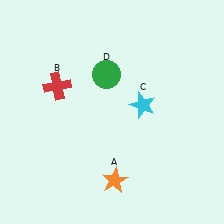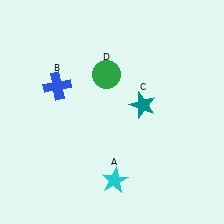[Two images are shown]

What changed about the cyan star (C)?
In Image 1, C is cyan. In Image 2, it changed to teal.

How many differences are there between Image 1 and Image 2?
There are 3 differences between the two images.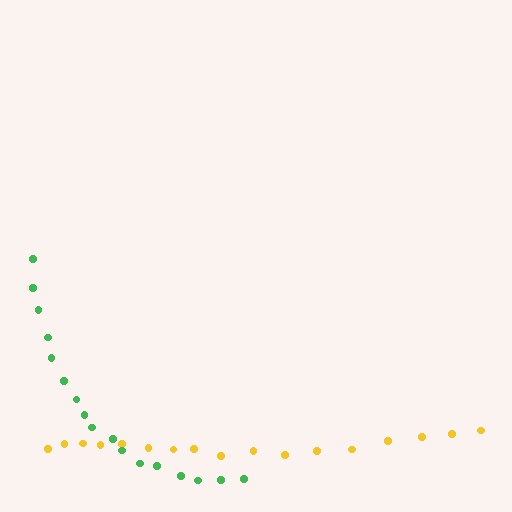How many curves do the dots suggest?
There are 2 distinct paths.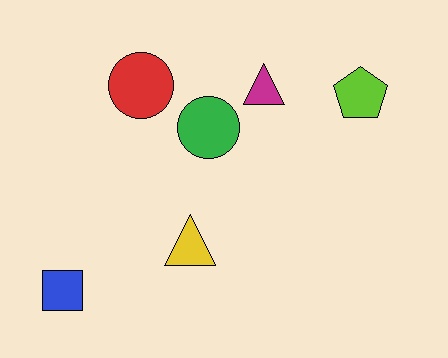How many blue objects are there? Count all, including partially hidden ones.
There is 1 blue object.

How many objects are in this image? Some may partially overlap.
There are 6 objects.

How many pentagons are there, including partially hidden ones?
There is 1 pentagon.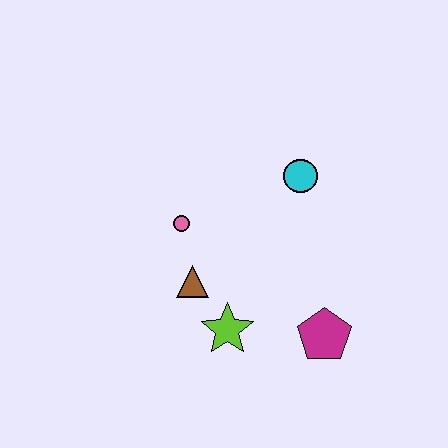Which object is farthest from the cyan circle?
The lime star is farthest from the cyan circle.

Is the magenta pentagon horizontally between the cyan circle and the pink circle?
No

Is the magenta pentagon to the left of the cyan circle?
No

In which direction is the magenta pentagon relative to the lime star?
The magenta pentagon is to the right of the lime star.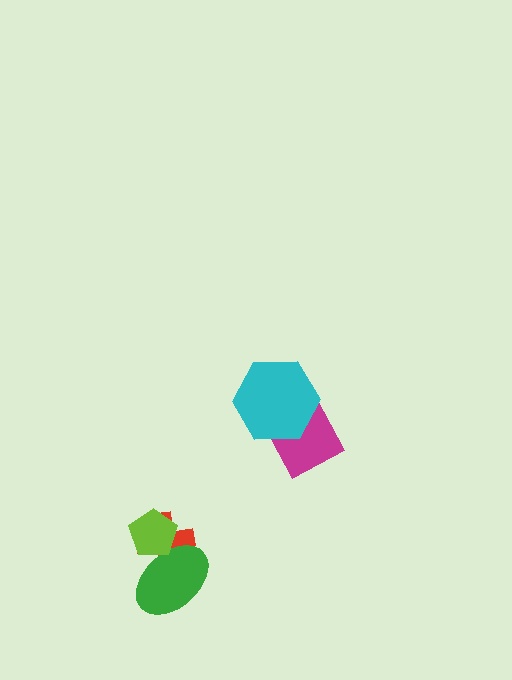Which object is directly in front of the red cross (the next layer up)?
The green ellipse is directly in front of the red cross.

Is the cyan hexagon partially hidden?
No, no other shape covers it.